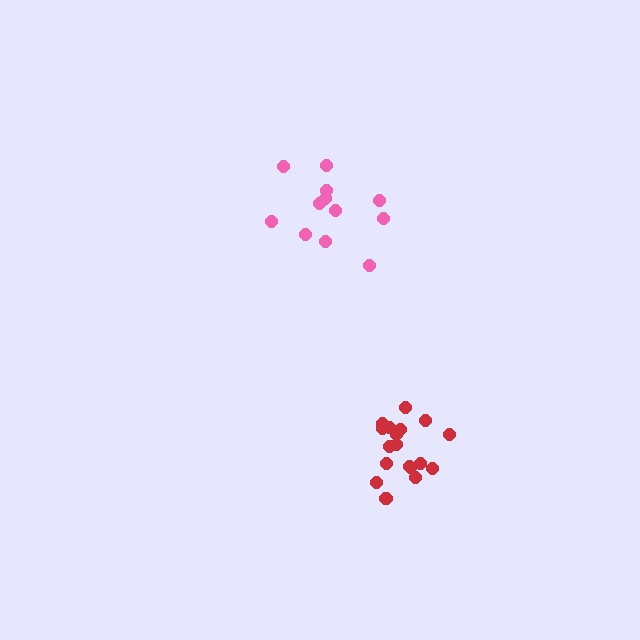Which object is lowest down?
The red cluster is bottommost.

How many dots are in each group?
Group 1: 18 dots, Group 2: 12 dots (30 total).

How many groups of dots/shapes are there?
There are 2 groups.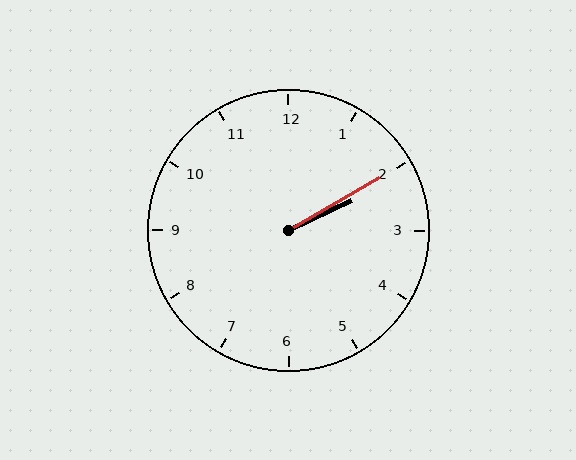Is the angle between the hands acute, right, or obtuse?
It is acute.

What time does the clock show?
2:10.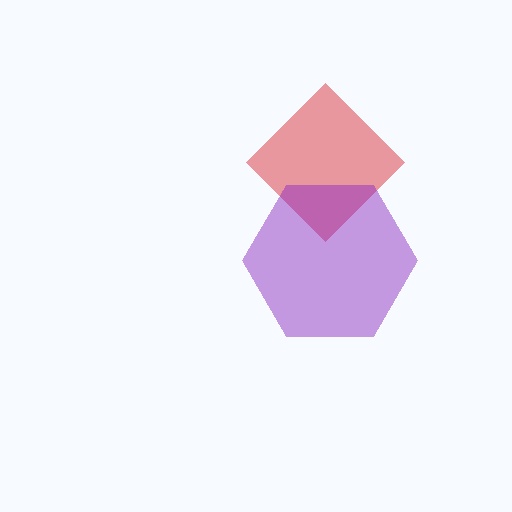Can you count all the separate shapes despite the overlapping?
Yes, there are 2 separate shapes.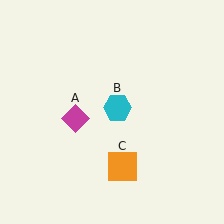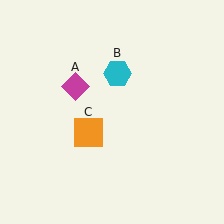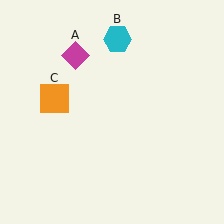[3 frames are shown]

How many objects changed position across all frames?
3 objects changed position: magenta diamond (object A), cyan hexagon (object B), orange square (object C).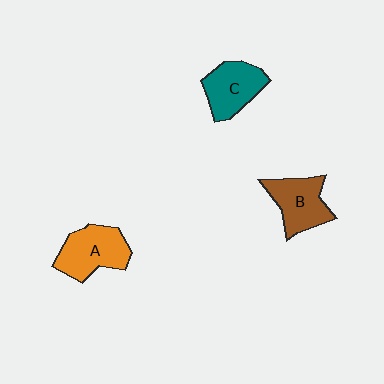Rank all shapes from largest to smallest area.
From largest to smallest: A (orange), B (brown), C (teal).